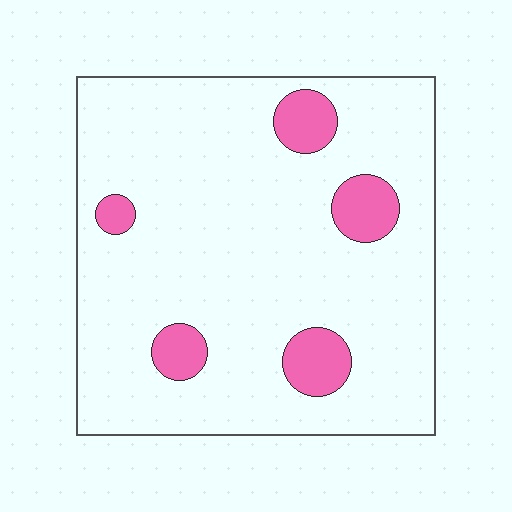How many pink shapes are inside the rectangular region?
5.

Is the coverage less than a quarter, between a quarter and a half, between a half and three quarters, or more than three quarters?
Less than a quarter.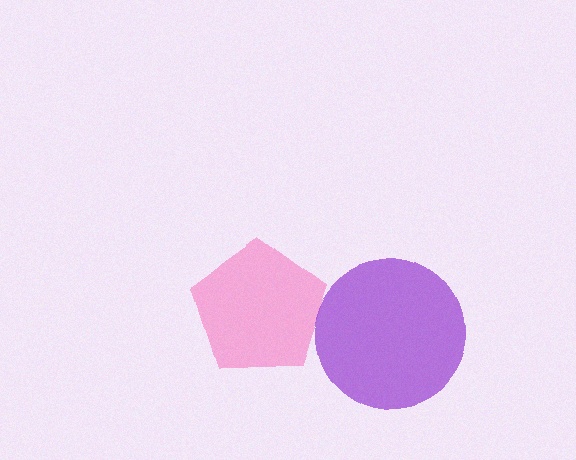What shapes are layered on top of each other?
The layered shapes are: a pink pentagon, a purple circle.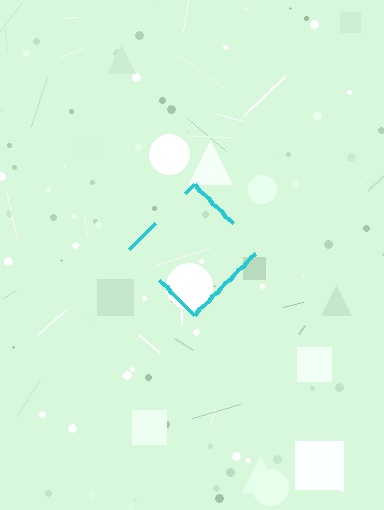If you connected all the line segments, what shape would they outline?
They would outline a diamond.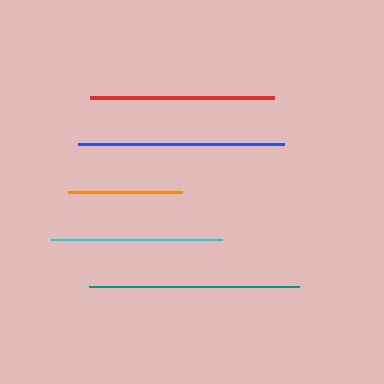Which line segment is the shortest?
The orange line is the shortest at approximately 114 pixels.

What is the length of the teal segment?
The teal segment is approximately 210 pixels long.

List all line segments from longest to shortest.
From longest to shortest: teal, blue, red, cyan, orange.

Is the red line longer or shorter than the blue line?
The blue line is longer than the red line.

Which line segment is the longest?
The teal line is the longest at approximately 210 pixels.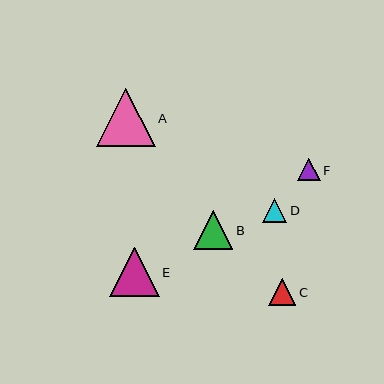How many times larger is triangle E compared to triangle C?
Triangle E is approximately 1.8 times the size of triangle C.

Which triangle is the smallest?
Triangle F is the smallest with a size of approximately 22 pixels.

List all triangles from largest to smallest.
From largest to smallest: A, E, B, C, D, F.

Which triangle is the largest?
Triangle A is the largest with a size of approximately 59 pixels.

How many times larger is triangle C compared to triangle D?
Triangle C is approximately 1.1 times the size of triangle D.